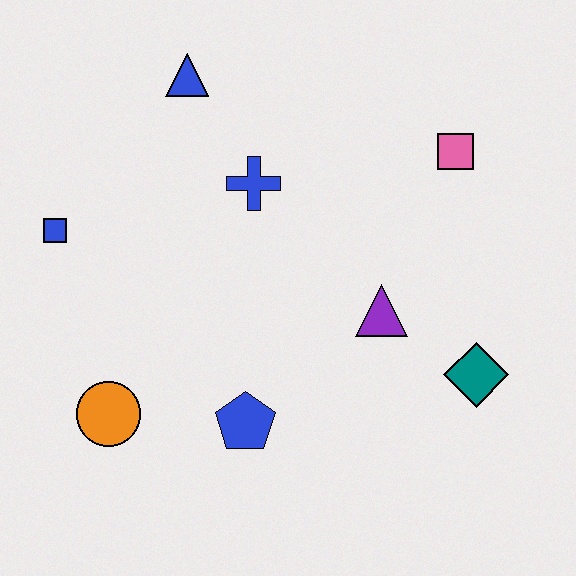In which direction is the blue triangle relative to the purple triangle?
The blue triangle is above the purple triangle.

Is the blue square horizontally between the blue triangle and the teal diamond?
No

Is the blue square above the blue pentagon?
Yes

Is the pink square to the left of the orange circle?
No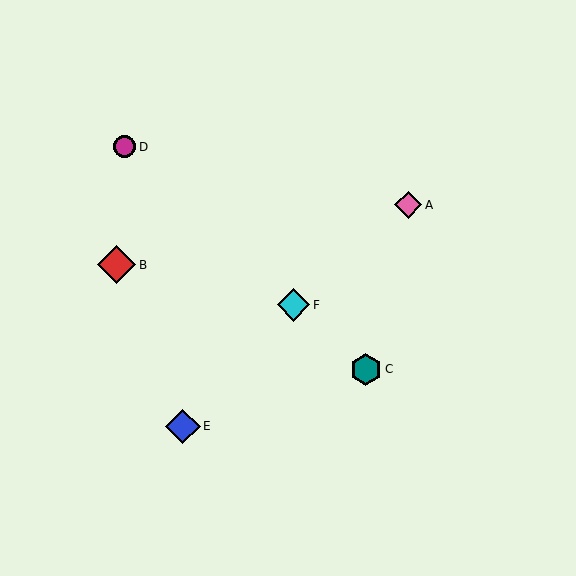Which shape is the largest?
The red diamond (labeled B) is the largest.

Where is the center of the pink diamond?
The center of the pink diamond is at (408, 205).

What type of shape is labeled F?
Shape F is a cyan diamond.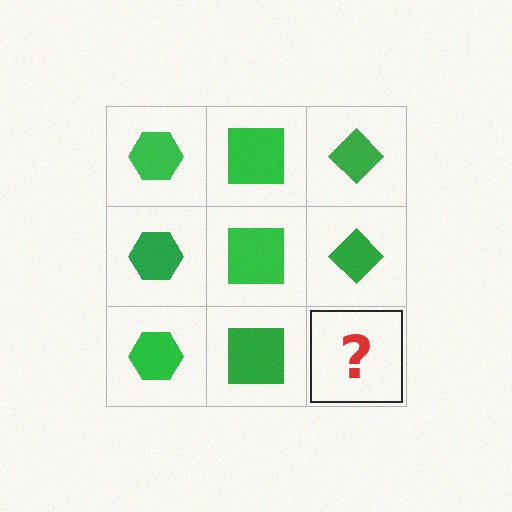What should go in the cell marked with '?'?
The missing cell should contain a green diamond.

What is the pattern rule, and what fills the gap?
The rule is that each column has a consistent shape. The gap should be filled with a green diamond.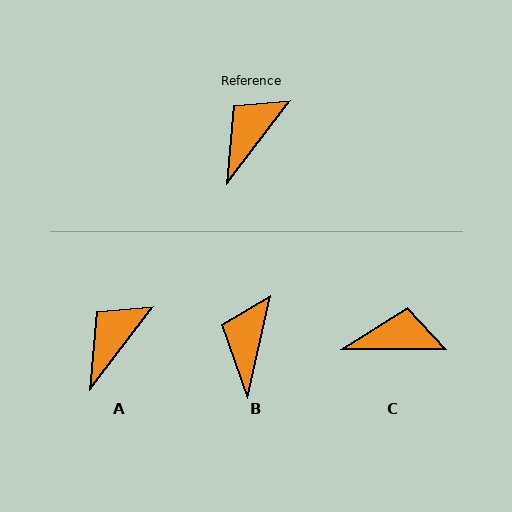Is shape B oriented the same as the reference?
No, it is off by about 25 degrees.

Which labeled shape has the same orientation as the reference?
A.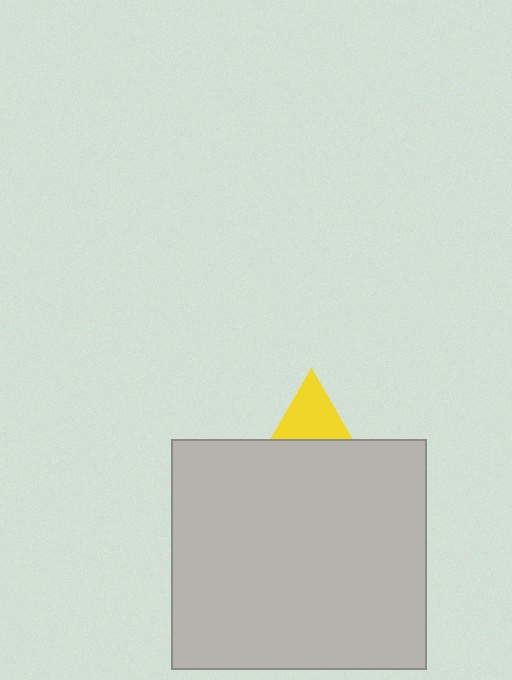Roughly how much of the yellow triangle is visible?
A small part of it is visible (roughly 36%).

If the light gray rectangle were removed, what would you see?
You would see the complete yellow triangle.